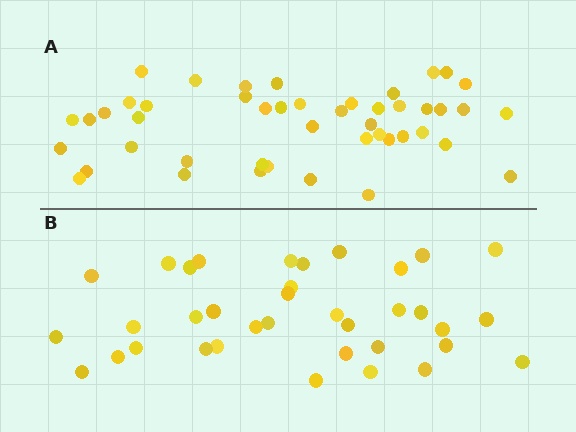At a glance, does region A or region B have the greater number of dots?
Region A (the top region) has more dots.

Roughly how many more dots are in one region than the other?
Region A has roughly 10 or so more dots than region B.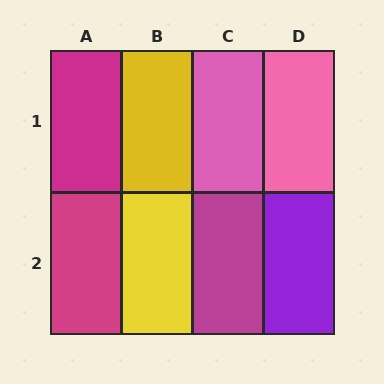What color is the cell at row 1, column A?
Magenta.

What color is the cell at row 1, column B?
Yellow.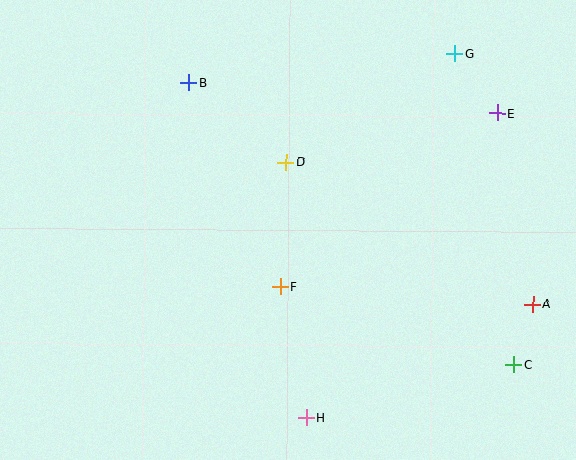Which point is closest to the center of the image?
Point F at (280, 287) is closest to the center.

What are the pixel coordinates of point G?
Point G is at (455, 54).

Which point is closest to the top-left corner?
Point B is closest to the top-left corner.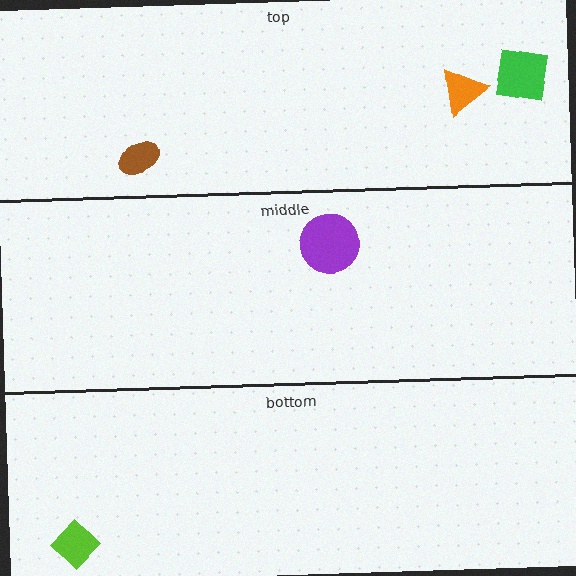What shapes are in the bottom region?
The lime diamond.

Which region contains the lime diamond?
The bottom region.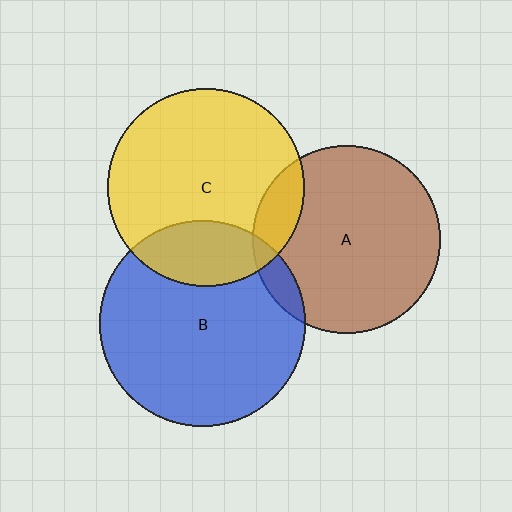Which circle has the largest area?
Circle B (blue).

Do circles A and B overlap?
Yes.